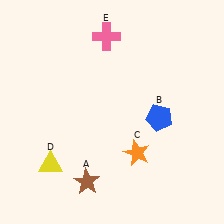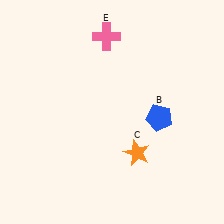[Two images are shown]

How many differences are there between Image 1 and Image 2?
There are 2 differences between the two images.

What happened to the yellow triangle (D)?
The yellow triangle (D) was removed in Image 2. It was in the bottom-left area of Image 1.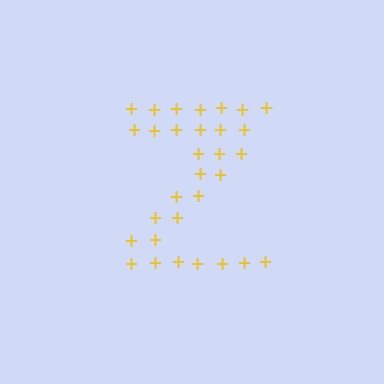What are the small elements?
The small elements are plus signs.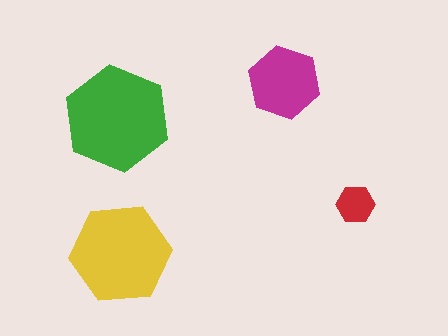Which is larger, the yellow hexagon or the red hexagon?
The yellow one.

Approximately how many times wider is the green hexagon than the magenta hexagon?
About 1.5 times wider.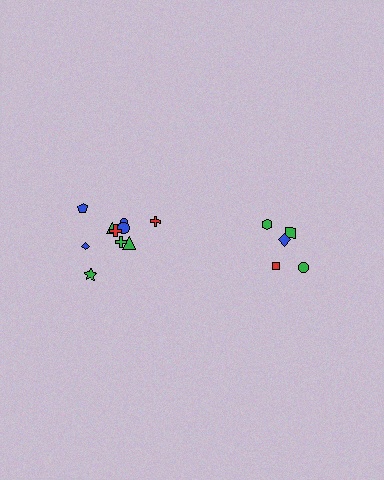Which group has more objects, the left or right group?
The left group.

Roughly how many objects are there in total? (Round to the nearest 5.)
Roughly 15 objects in total.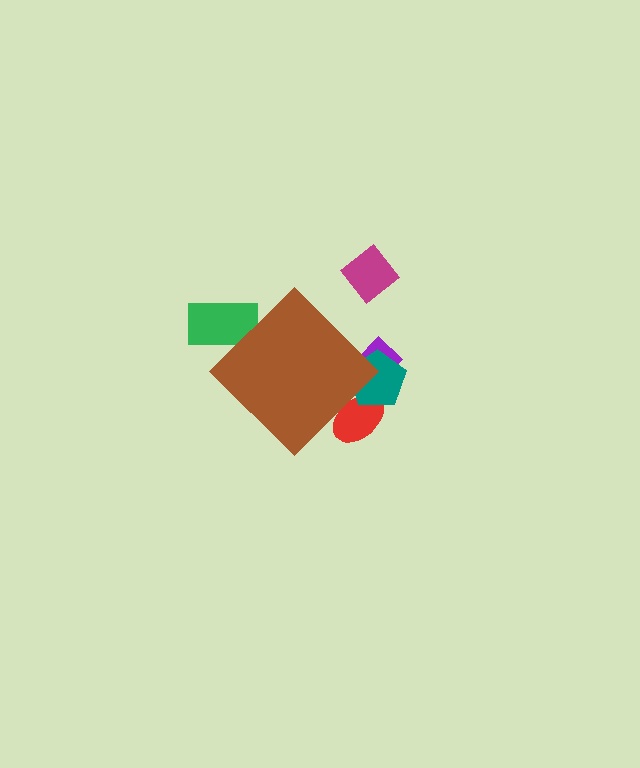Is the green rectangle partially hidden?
Yes, the green rectangle is partially hidden behind the brown diamond.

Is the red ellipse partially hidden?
Yes, the red ellipse is partially hidden behind the brown diamond.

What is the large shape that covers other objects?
A brown diamond.